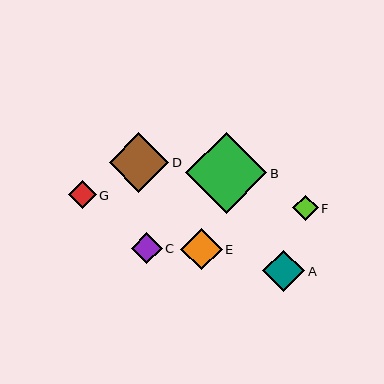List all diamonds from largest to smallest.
From largest to smallest: B, D, A, E, C, G, F.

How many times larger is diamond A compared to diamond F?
Diamond A is approximately 1.7 times the size of diamond F.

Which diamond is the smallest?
Diamond F is the smallest with a size of approximately 25 pixels.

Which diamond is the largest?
Diamond B is the largest with a size of approximately 81 pixels.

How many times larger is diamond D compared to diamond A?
Diamond D is approximately 1.4 times the size of diamond A.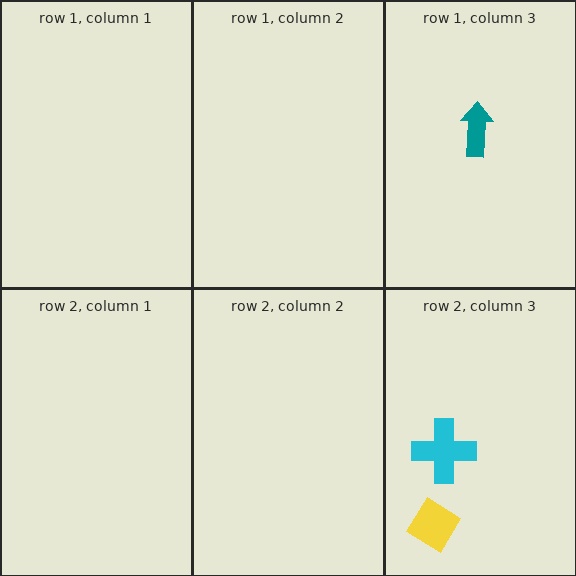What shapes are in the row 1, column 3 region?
The teal arrow.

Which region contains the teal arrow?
The row 1, column 3 region.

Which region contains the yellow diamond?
The row 2, column 3 region.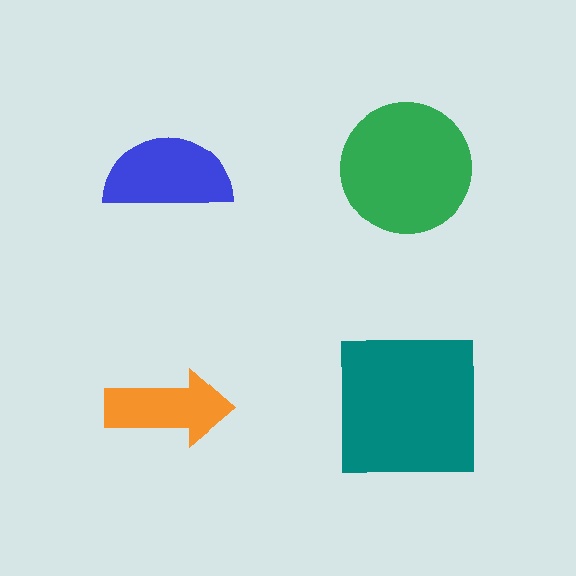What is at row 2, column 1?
An orange arrow.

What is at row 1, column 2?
A green circle.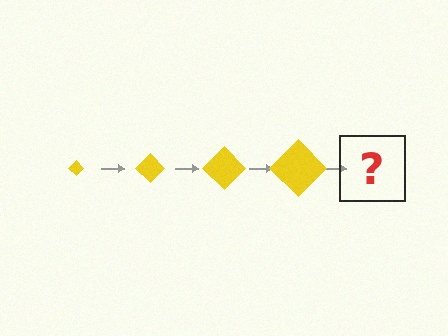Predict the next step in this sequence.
The next step is a yellow diamond, larger than the previous one.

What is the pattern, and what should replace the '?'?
The pattern is that the diamond gets progressively larger each step. The '?' should be a yellow diamond, larger than the previous one.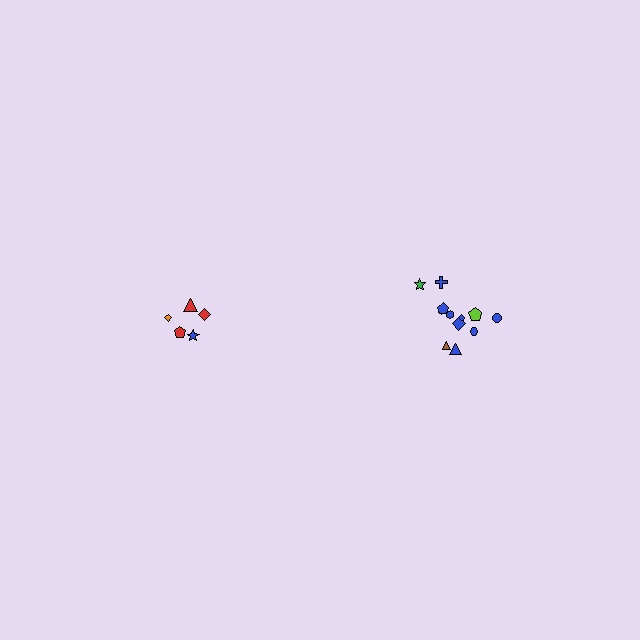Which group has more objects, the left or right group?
The right group.